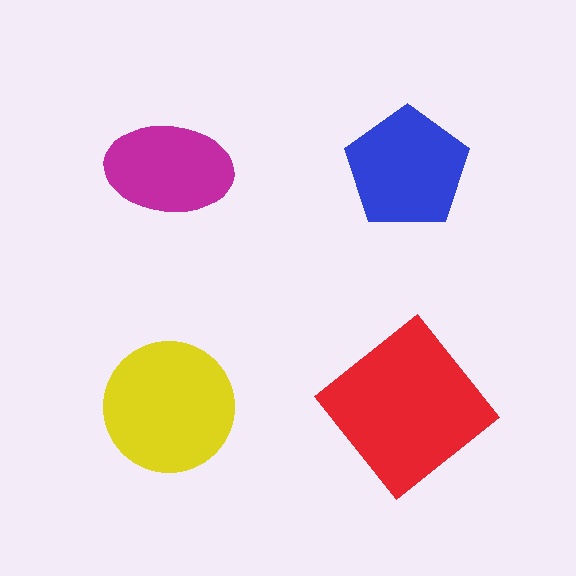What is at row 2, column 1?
A yellow circle.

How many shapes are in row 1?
2 shapes.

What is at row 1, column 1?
A magenta ellipse.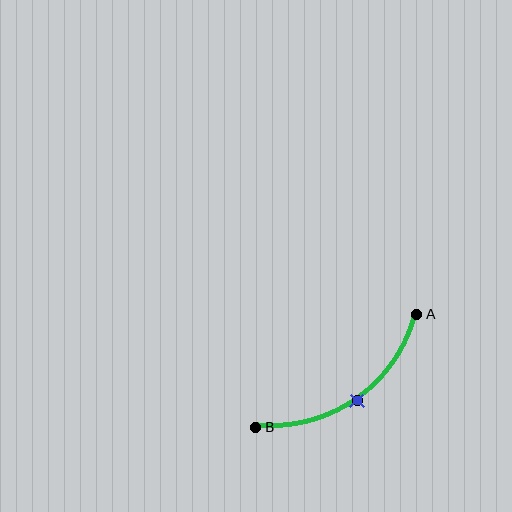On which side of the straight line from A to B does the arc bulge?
The arc bulges below and to the right of the straight line connecting A and B.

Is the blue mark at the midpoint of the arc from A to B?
Yes. The blue mark lies on the arc at equal arc-length from both A and B — it is the arc midpoint.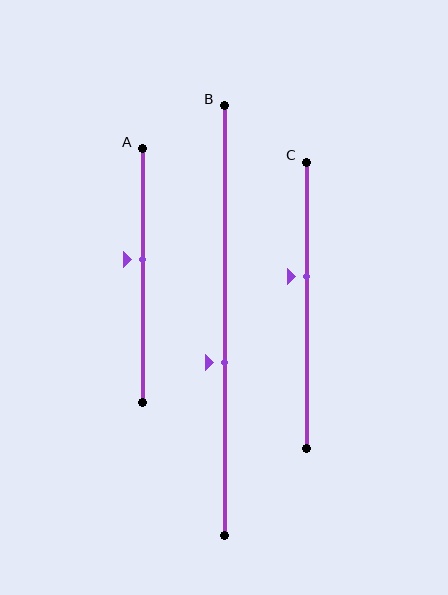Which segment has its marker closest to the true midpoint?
Segment A has its marker closest to the true midpoint.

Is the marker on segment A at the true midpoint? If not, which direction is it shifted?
No, the marker on segment A is shifted upward by about 7% of the segment length.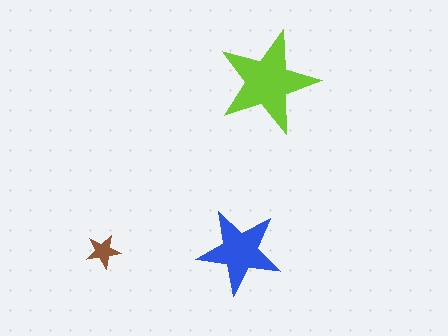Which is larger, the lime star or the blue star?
The lime one.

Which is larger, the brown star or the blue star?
The blue one.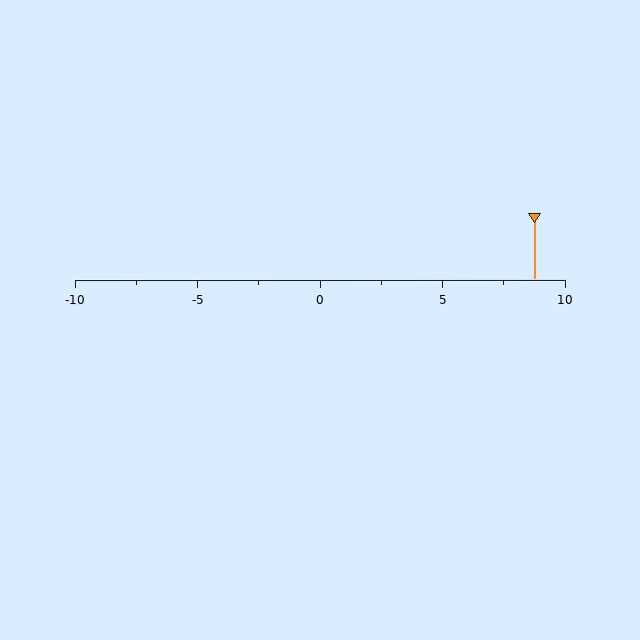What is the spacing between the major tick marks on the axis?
The major ticks are spaced 5 apart.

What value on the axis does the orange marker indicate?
The marker indicates approximately 8.8.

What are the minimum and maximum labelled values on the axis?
The axis runs from -10 to 10.